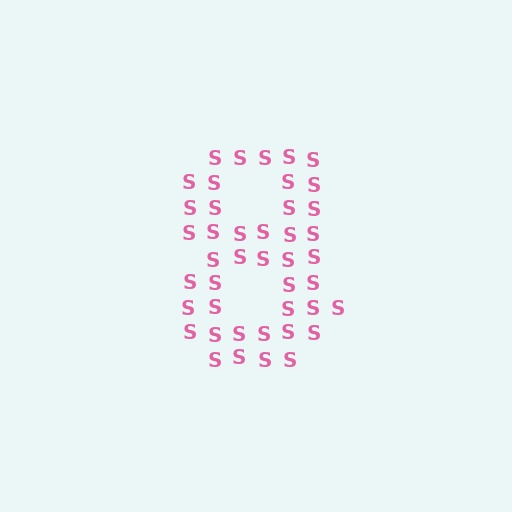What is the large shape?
The large shape is the digit 8.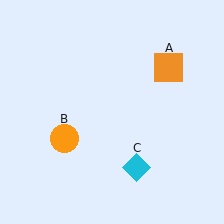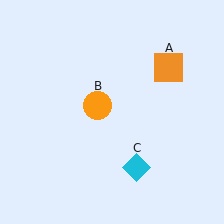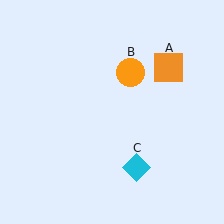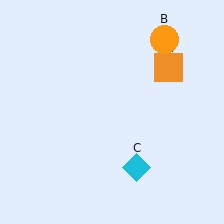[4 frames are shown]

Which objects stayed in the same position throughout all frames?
Orange square (object A) and cyan diamond (object C) remained stationary.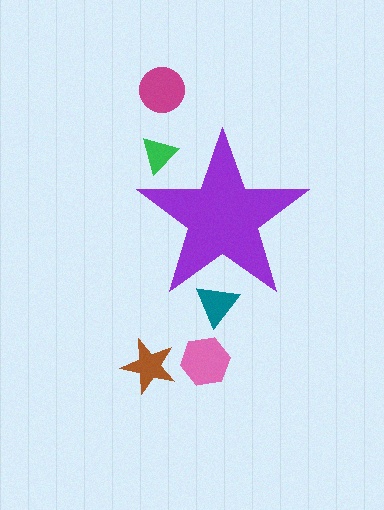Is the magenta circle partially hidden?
No, the magenta circle is fully visible.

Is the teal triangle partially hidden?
Yes, the teal triangle is partially hidden behind the purple star.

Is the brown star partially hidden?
No, the brown star is fully visible.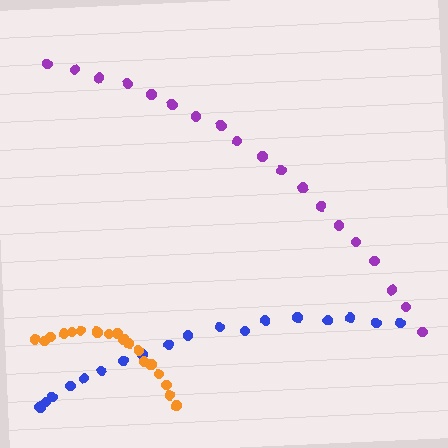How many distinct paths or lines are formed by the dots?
There are 3 distinct paths.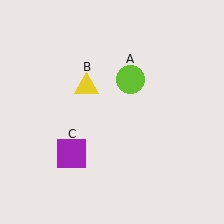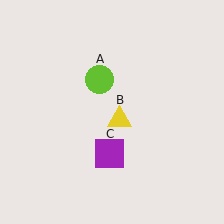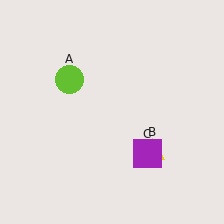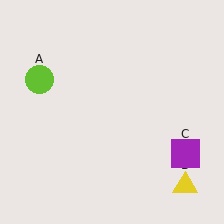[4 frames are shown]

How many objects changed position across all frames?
3 objects changed position: lime circle (object A), yellow triangle (object B), purple square (object C).